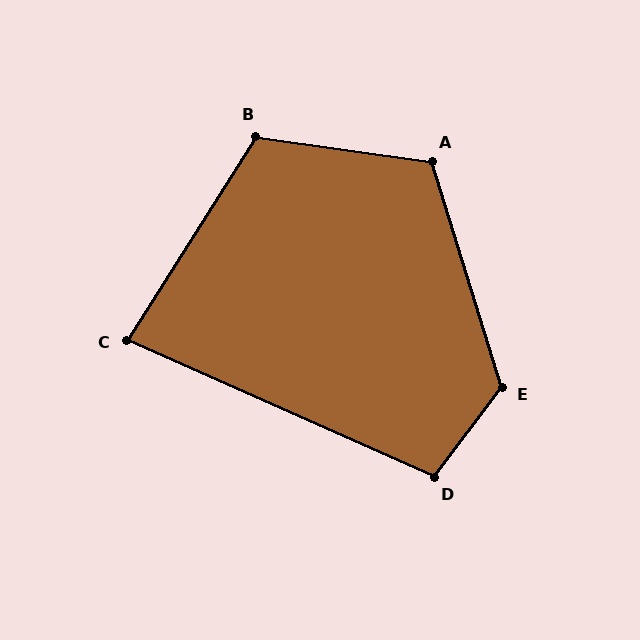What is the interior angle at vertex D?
Approximately 103 degrees (obtuse).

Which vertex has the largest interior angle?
E, at approximately 126 degrees.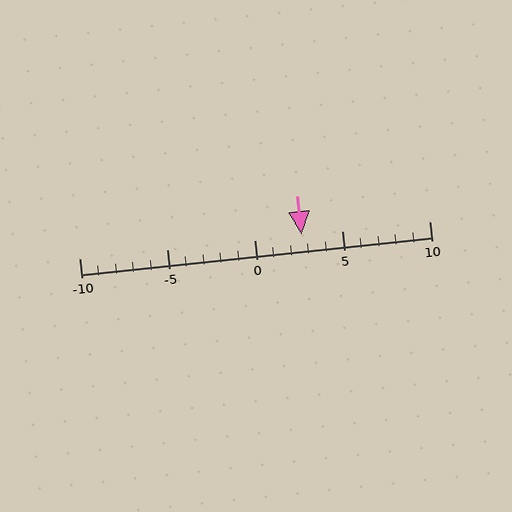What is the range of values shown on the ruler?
The ruler shows values from -10 to 10.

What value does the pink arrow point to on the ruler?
The pink arrow points to approximately 3.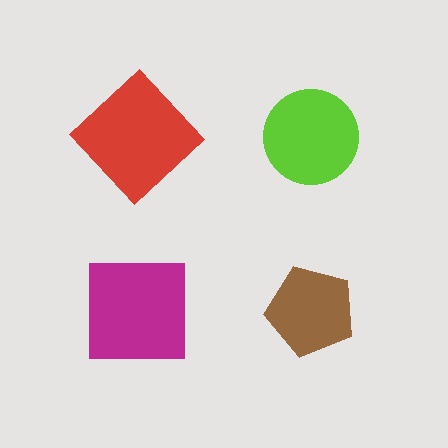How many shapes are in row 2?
2 shapes.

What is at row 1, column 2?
A lime circle.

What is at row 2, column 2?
A brown pentagon.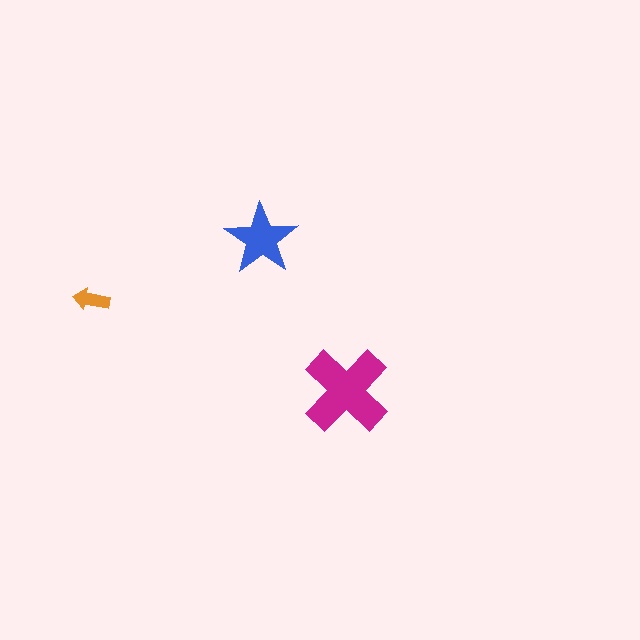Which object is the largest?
The magenta cross.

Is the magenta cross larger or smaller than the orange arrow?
Larger.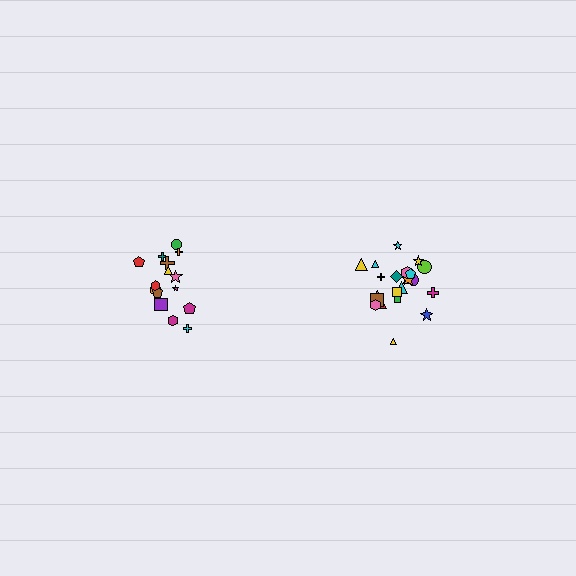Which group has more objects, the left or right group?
The right group.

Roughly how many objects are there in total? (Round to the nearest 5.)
Roughly 35 objects in total.